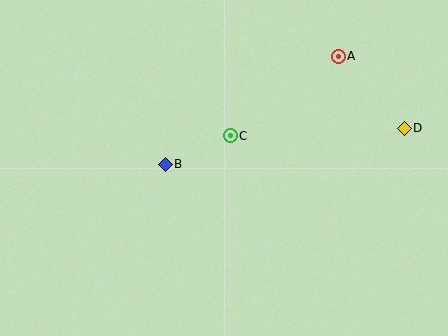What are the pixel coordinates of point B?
Point B is at (165, 164).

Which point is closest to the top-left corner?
Point B is closest to the top-left corner.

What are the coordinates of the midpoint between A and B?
The midpoint between A and B is at (252, 110).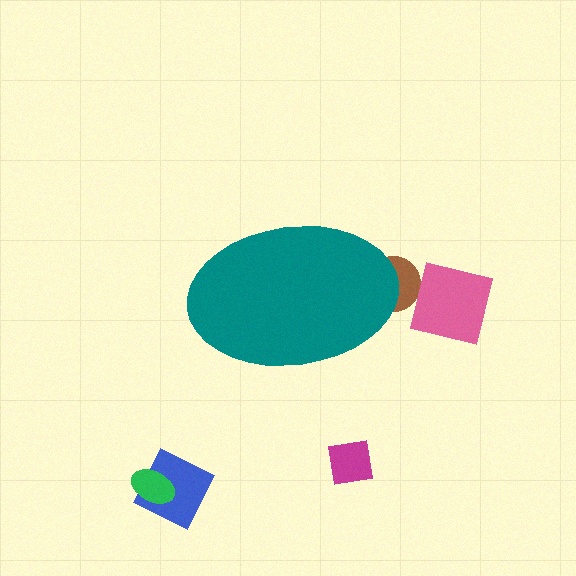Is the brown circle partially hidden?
Yes, the brown circle is partially hidden behind the teal ellipse.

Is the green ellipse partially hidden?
No, the green ellipse is fully visible.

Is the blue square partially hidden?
No, the blue square is fully visible.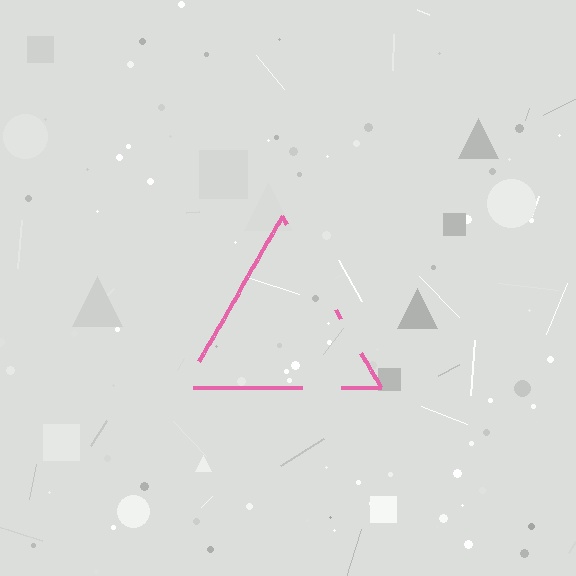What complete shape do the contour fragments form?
The contour fragments form a triangle.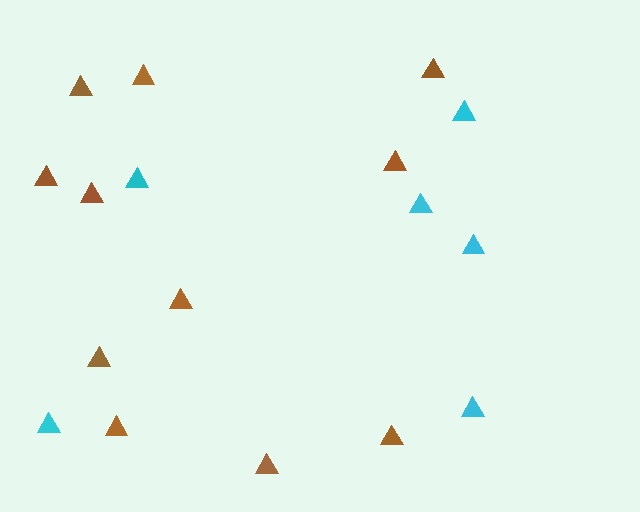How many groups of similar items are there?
There are 2 groups: one group of cyan triangles (6) and one group of brown triangles (11).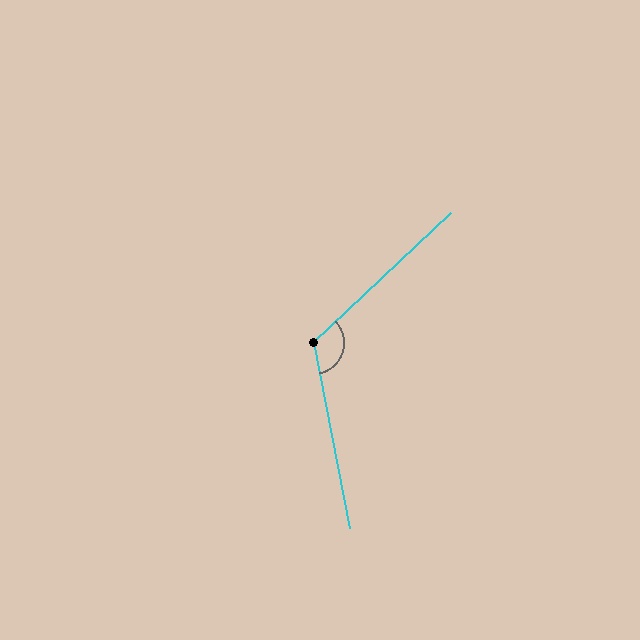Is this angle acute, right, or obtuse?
It is obtuse.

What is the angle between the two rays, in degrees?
Approximately 123 degrees.